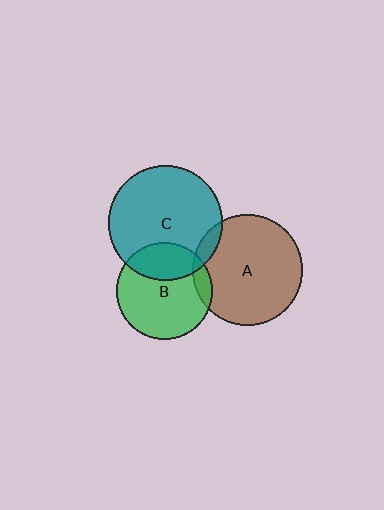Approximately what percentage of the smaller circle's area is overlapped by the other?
Approximately 10%.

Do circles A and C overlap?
Yes.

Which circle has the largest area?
Circle C (teal).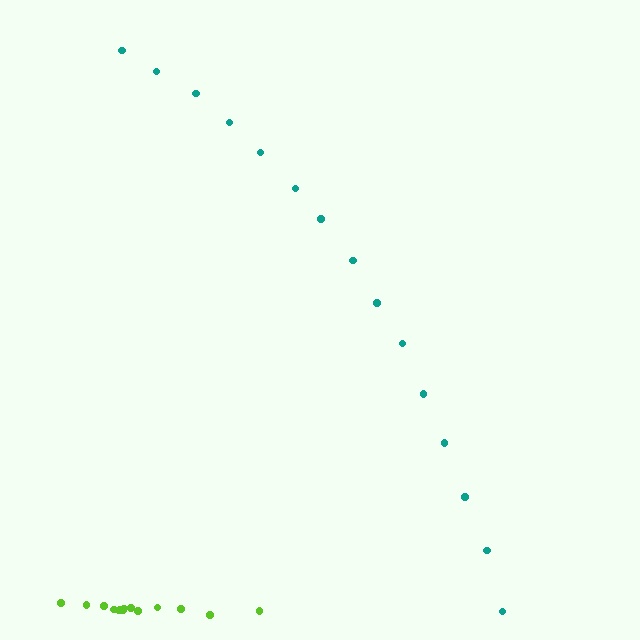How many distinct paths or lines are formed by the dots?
There are 2 distinct paths.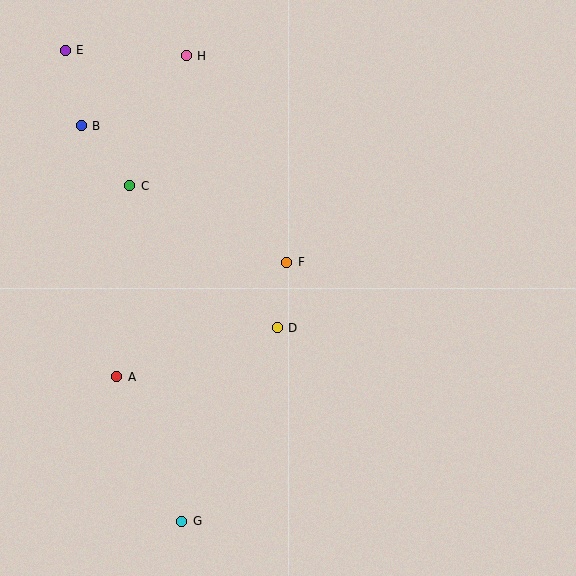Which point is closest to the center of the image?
Point F at (287, 262) is closest to the center.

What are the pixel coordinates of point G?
Point G is at (182, 521).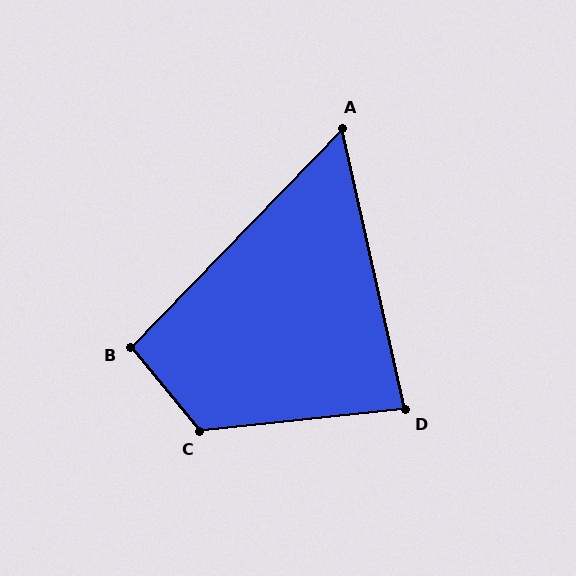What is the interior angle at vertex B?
Approximately 96 degrees (obtuse).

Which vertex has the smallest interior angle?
A, at approximately 57 degrees.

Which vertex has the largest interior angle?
C, at approximately 123 degrees.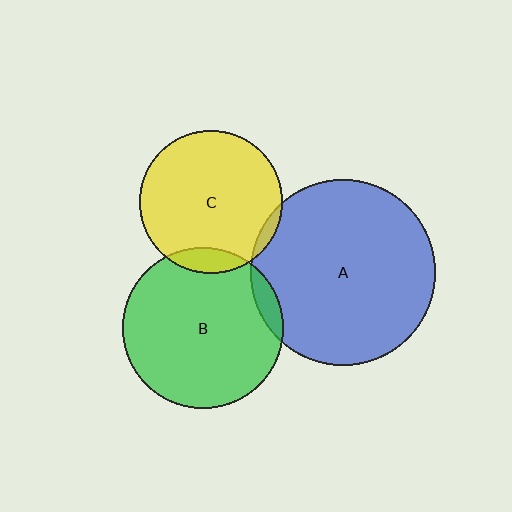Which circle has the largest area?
Circle A (blue).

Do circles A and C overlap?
Yes.